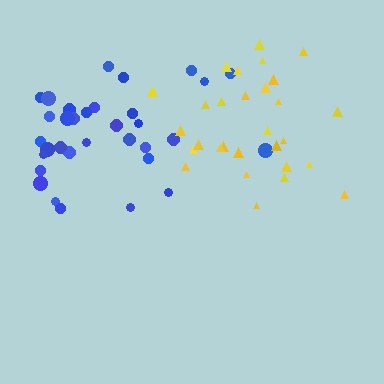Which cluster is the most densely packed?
Blue.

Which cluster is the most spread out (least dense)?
Yellow.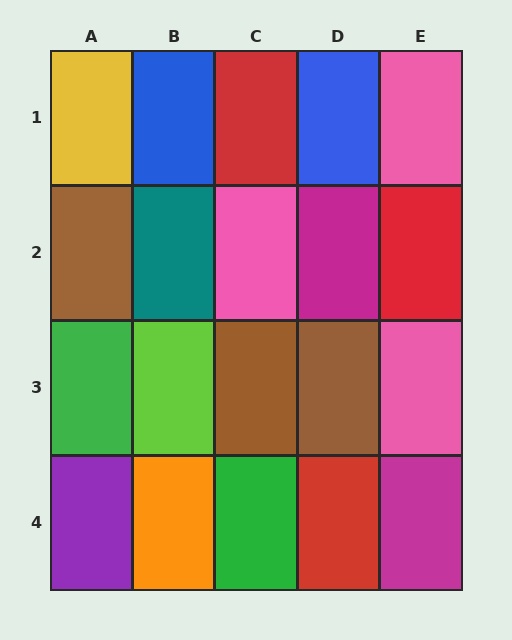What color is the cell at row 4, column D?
Red.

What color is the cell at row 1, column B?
Blue.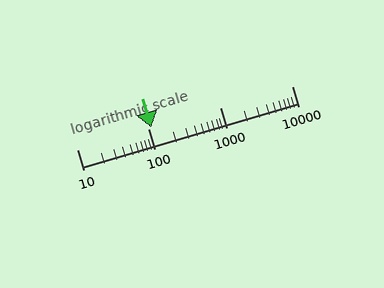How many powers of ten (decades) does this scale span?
The scale spans 3 decades, from 10 to 10000.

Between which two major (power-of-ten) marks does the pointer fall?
The pointer is between 100 and 1000.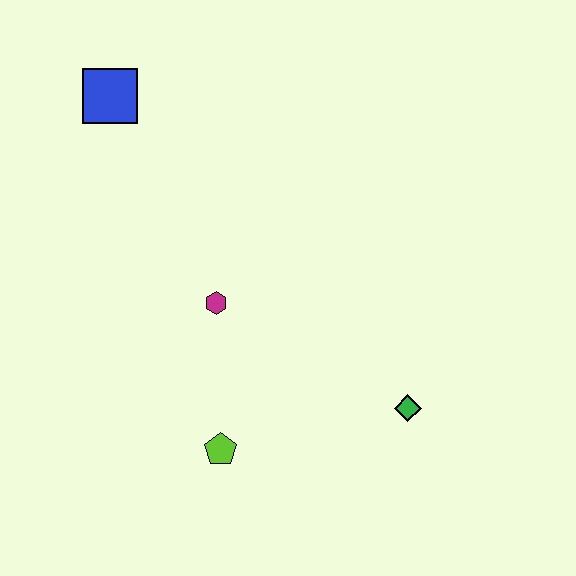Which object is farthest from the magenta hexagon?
The blue square is farthest from the magenta hexagon.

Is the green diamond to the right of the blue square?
Yes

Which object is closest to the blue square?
The magenta hexagon is closest to the blue square.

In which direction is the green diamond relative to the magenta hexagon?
The green diamond is to the right of the magenta hexagon.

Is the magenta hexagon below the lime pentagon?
No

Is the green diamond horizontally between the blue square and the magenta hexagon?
No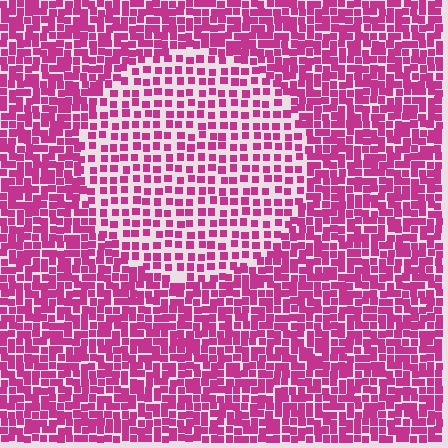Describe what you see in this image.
The image contains small magenta elements arranged at two different densities. A circle-shaped region is visible where the elements are less densely packed than the surrounding area.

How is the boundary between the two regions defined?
The boundary is defined by a change in element density (approximately 1.8x ratio). All elements are the same color, size, and shape.